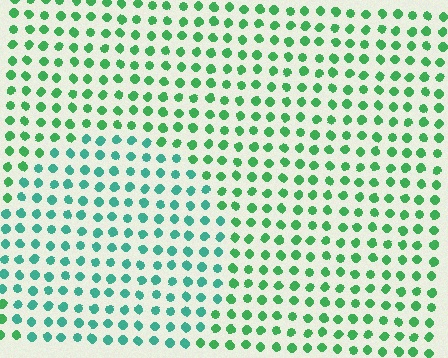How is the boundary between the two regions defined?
The boundary is defined purely by a slight shift in hue (about 33 degrees). Spacing, size, and orientation are identical on both sides.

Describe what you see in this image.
The image is filled with small green elements in a uniform arrangement. A circle-shaped region is visible where the elements are tinted to a slightly different hue, forming a subtle color boundary.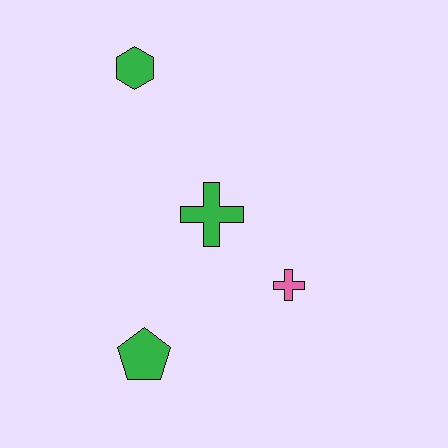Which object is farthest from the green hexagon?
The green pentagon is farthest from the green hexagon.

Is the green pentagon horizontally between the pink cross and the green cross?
No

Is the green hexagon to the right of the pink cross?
No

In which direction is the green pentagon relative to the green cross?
The green pentagon is below the green cross.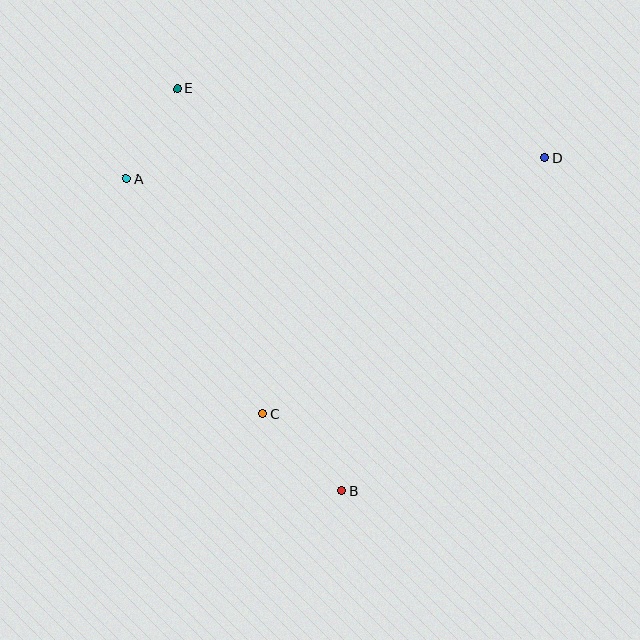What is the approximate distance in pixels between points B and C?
The distance between B and C is approximately 109 pixels.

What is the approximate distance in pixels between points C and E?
The distance between C and E is approximately 337 pixels.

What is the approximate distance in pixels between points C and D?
The distance between C and D is approximately 381 pixels.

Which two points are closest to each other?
Points A and E are closest to each other.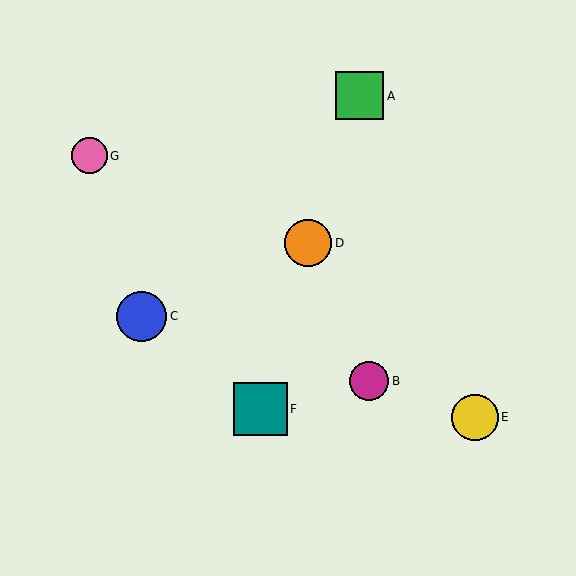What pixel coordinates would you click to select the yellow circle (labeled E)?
Click at (475, 417) to select the yellow circle E.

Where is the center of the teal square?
The center of the teal square is at (260, 409).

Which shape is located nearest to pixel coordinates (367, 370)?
The magenta circle (labeled B) at (369, 381) is nearest to that location.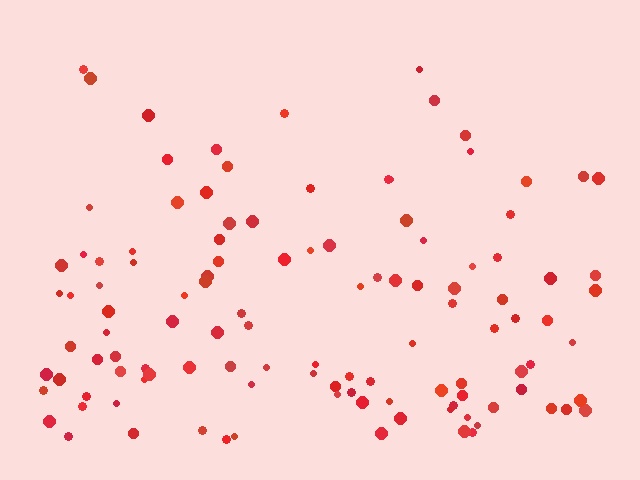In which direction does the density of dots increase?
From top to bottom, with the bottom side densest.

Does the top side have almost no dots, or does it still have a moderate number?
Still a moderate number, just noticeably fewer than the bottom.